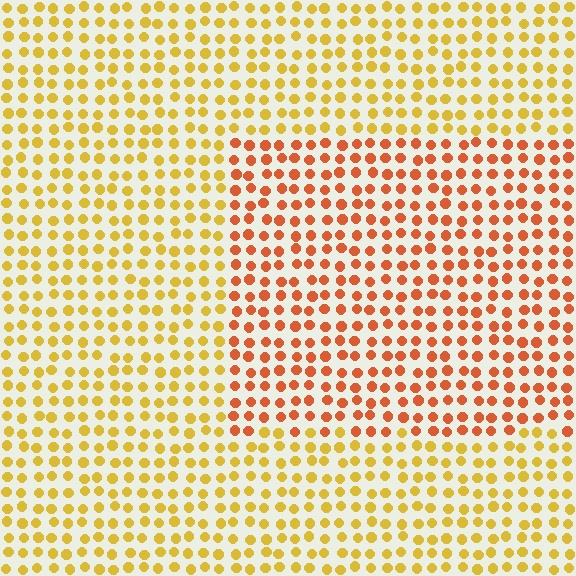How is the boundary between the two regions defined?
The boundary is defined purely by a slight shift in hue (about 35 degrees). Spacing, size, and orientation are identical on both sides.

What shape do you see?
I see a rectangle.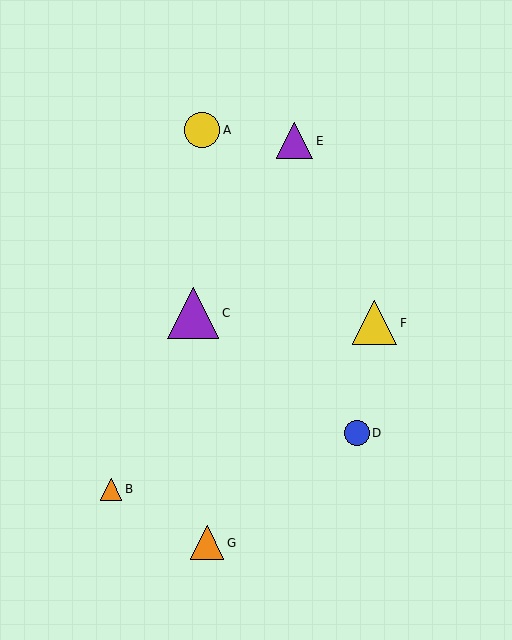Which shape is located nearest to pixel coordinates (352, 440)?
The blue circle (labeled D) at (357, 433) is nearest to that location.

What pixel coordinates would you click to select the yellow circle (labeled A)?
Click at (202, 130) to select the yellow circle A.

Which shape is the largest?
The purple triangle (labeled C) is the largest.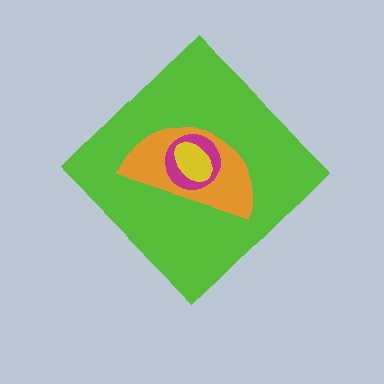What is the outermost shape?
The lime diamond.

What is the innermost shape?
The yellow ellipse.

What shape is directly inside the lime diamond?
The orange semicircle.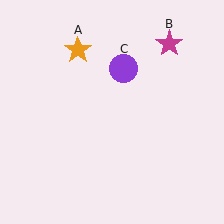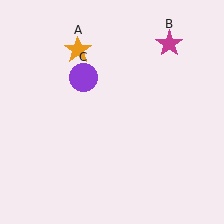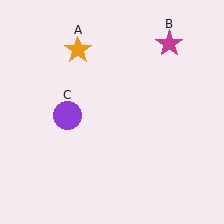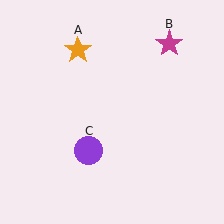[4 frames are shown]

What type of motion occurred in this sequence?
The purple circle (object C) rotated counterclockwise around the center of the scene.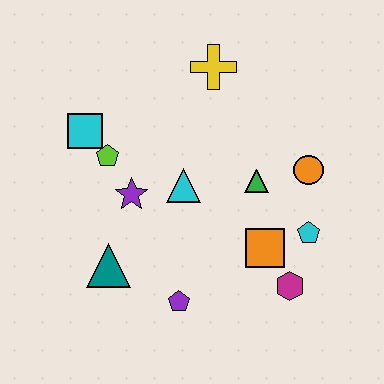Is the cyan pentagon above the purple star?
No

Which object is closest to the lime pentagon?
The cyan square is closest to the lime pentagon.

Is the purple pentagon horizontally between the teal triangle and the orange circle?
Yes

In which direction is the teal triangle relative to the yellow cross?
The teal triangle is below the yellow cross.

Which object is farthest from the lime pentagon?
The magenta hexagon is farthest from the lime pentagon.